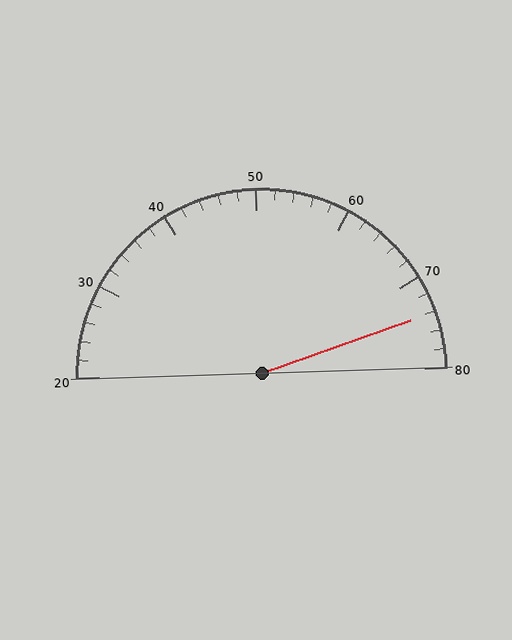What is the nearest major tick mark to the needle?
The nearest major tick mark is 70.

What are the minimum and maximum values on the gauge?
The gauge ranges from 20 to 80.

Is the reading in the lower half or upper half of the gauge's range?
The reading is in the upper half of the range (20 to 80).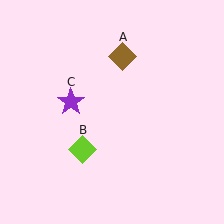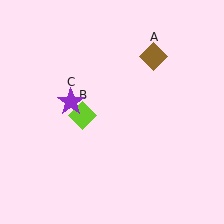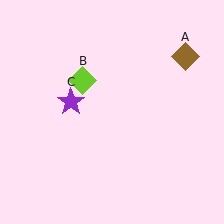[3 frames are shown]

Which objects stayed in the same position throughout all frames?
Purple star (object C) remained stationary.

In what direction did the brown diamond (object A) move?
The brown diamond (object A) moved right.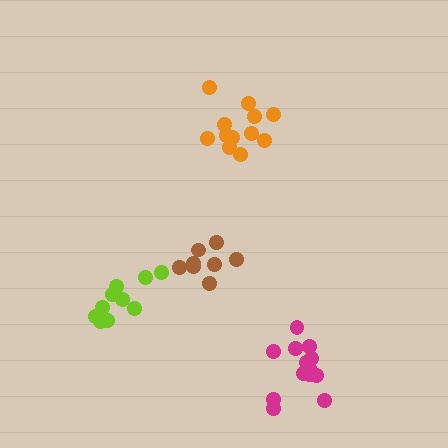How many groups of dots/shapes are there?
There are 4 groups.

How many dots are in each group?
Group 1: 8 dots, Group 2: 12 dots, Group 3: 10 dots, Group 4: 13 dots (43 total).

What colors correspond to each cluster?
The clusters are colored: brown, orange, lime, magenta.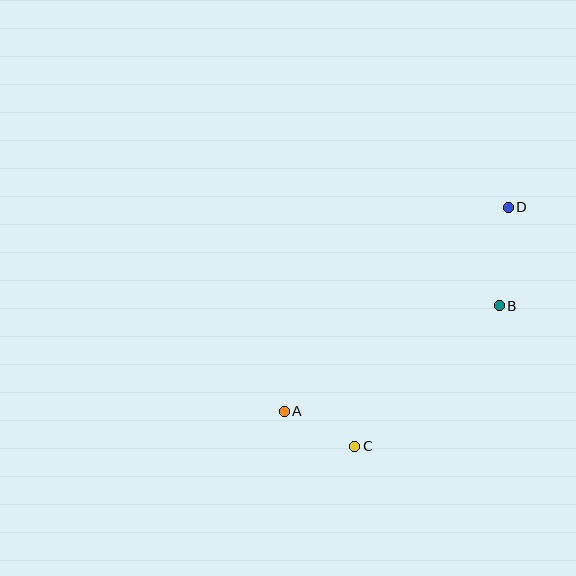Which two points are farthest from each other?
Points A and D are farthest from each other.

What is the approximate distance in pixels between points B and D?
The distance between B and D is approximately 99 pixels.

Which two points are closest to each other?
Points A and C are closest to each other.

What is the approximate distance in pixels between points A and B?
The distance between A and B is approximately 240 pixels.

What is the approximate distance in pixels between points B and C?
The distance between B and C is approximately 202 pixels.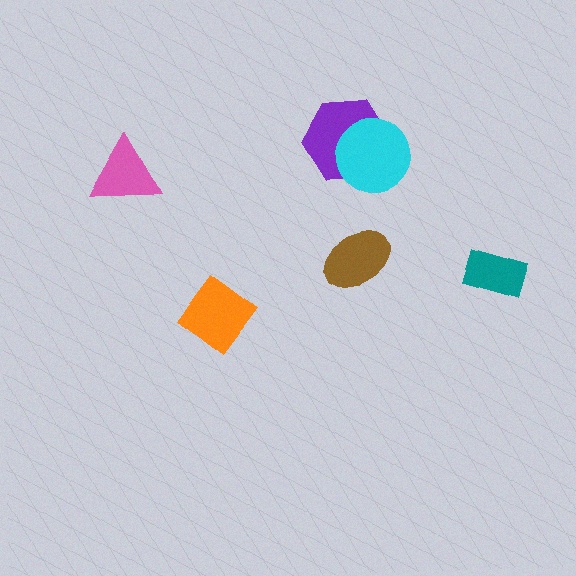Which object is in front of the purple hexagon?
The cyan circle is in front of the purple hexagon.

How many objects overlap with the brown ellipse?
0 objects overlap with the brown ellipse.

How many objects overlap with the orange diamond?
0 objects overlap with the orange diamond.